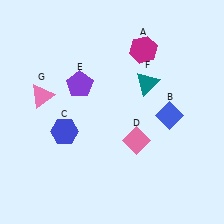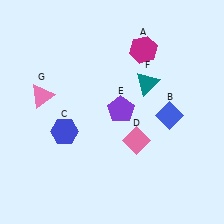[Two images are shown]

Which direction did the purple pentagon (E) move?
The purple pentagon (E) moved right.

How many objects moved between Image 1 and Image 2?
1 object moved between the two images.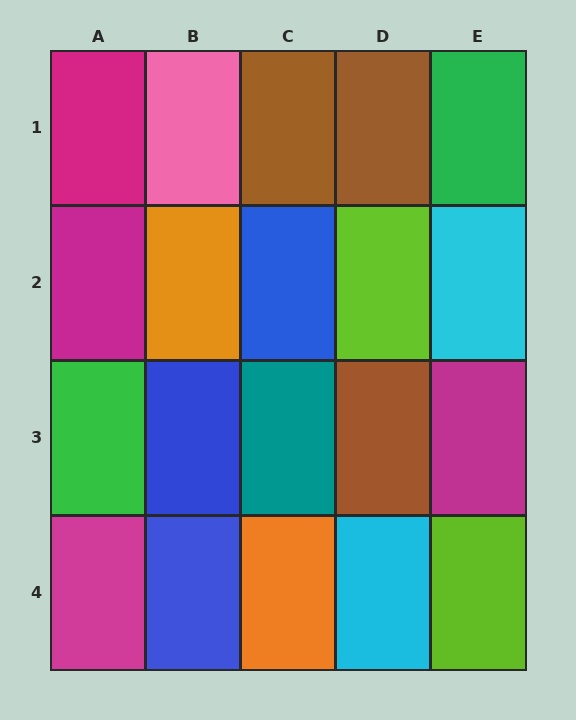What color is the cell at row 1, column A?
Magenta.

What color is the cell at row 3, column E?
Magenta.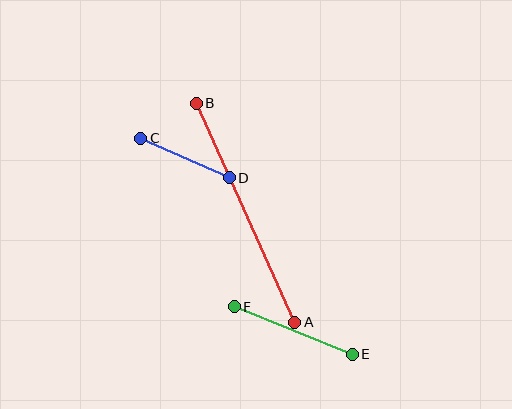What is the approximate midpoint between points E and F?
The midpoint is at approximately (293, 331) pixels.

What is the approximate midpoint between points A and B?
The midpoint is at approximately (246, 213) pixels.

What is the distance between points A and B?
The distance is approximately 240 pixels.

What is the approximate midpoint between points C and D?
The midpoint is at approximately (185, 158) pixels.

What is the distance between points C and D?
The distance is approximately 97 pixels.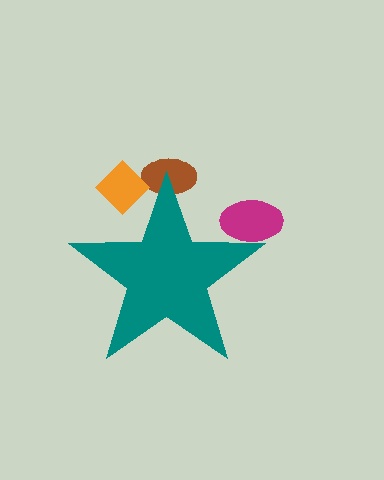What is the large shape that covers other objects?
A teal star.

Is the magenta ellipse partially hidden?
Yes, the magenta ellipse is partially hidden behind the teal star.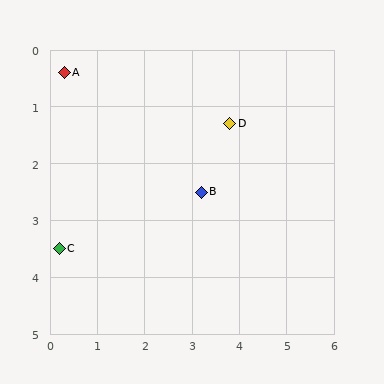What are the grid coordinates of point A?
Point A is at approximately (0.3, 0.4).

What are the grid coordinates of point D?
Point D is at approximately (3.8, 1.3).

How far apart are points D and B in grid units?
Points D and B are about 1.3 grid units apart.